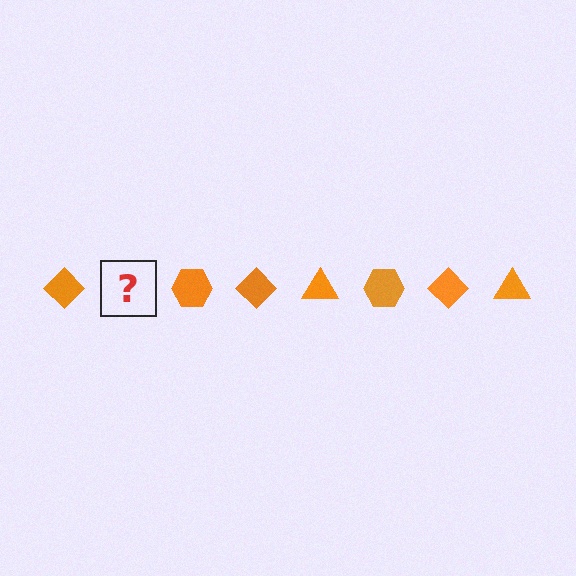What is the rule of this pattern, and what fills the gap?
The rule is that the pattern cycles through diamond, triangle, hexagon shapes in orange. The gap should be filled with an orange triangle.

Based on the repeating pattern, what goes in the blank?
The blank should be an orange triangle.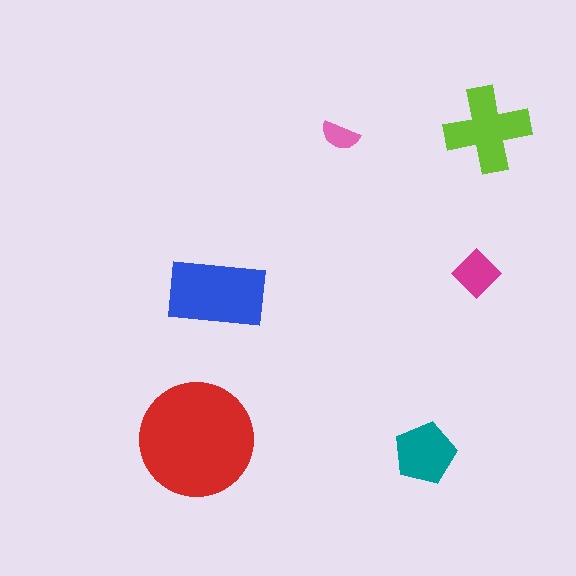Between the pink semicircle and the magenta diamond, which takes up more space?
The magenta diamond.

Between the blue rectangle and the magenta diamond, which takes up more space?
The blue rectangle.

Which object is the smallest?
The pink semicircle.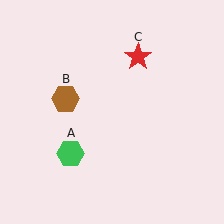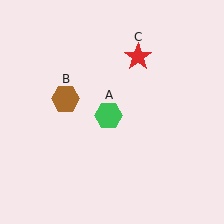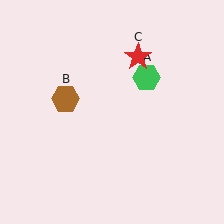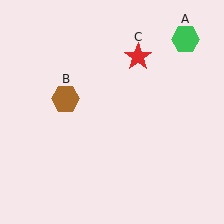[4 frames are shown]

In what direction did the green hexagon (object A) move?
The green hexagon (object A) moved up and to the right.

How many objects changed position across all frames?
1 object changed position: green hexagon (object A).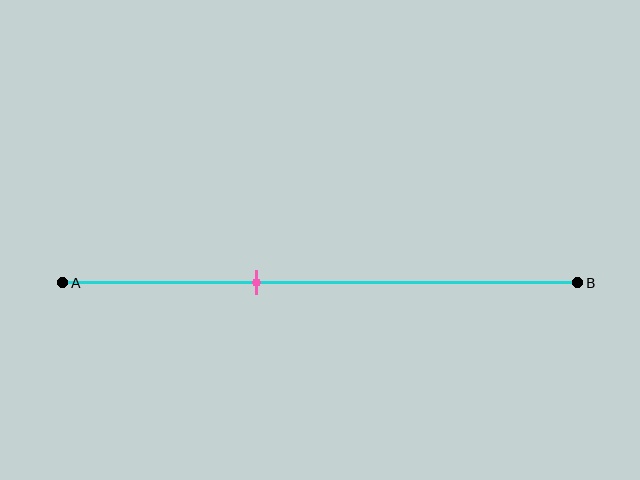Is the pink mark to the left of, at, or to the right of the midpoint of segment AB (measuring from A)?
The pink mark is to the left of the midpoint of segment AB.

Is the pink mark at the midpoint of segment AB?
No, the mark is at about 40% from A, not at the 50% midpoint.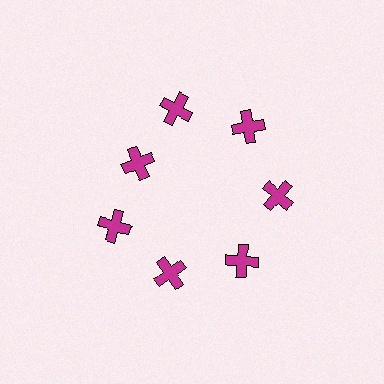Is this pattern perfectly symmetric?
No. The 7 magenta crosses are arranged in a ring, but one element near the 10 o'clock position is pulled inward toward the center, breaking the 7-fold rotational symmetry.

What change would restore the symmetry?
The symmetry would be restored by moving it outward, back onto the ring so that all 7 crosses sit at equal angles and equal distance from the center.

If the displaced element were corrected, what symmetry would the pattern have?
It would have 7-fold rotational symmetry — the pattern would map onto itself every 51 degrees.